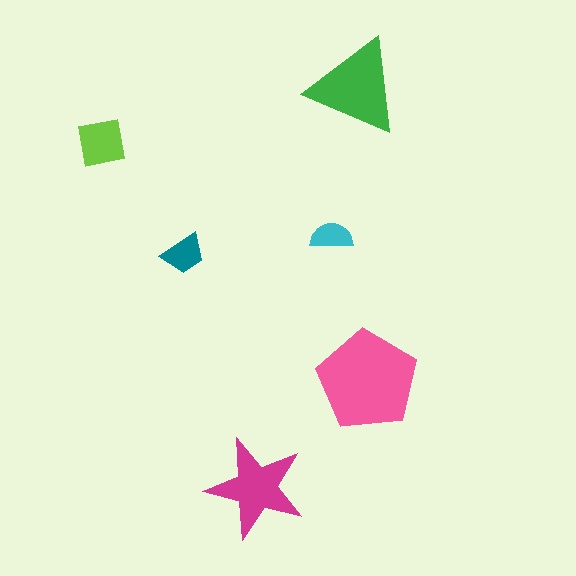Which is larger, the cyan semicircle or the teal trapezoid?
The teal trapezoid.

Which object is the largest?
The pink pentagon.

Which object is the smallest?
The cyan semicircle.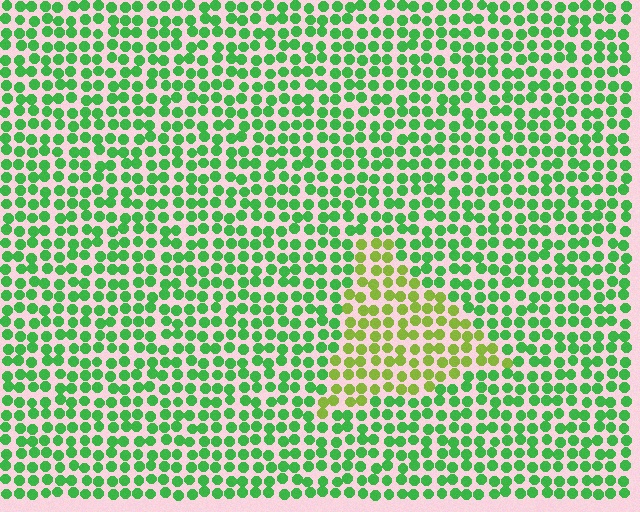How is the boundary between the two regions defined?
The boundary is defined purely by a slight shift in hue (about 42 degrees). Spacing, size, and orientation are identical on both sides.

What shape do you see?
I see a triangle.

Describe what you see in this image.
The image is filled with small green elements in a uniform arrangement. A triangle-shaped region is visible where the elements are tinted to a slightly different hue, forming a subtle color boundary.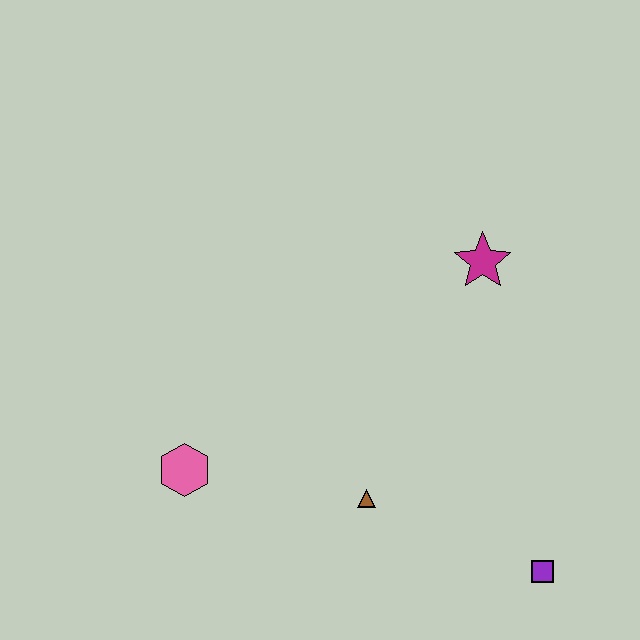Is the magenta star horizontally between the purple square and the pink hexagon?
Yes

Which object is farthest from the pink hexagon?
The purple square is farthest from the pink hexagon.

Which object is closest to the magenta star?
The brown triangle is closest to the magenta star.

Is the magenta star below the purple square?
No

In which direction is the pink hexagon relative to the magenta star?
The pink hexagon is to the left of the magenta star.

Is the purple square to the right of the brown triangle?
Yes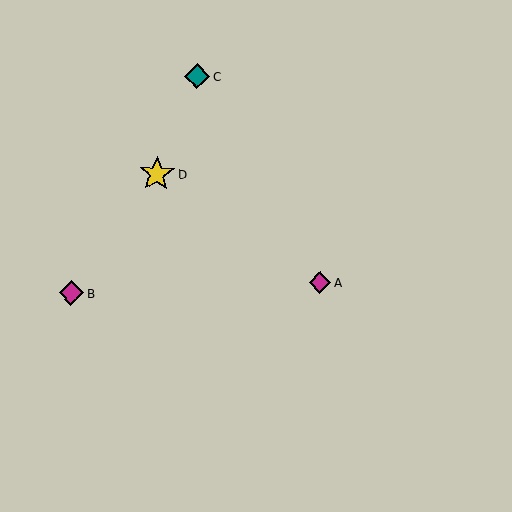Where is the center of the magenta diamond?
The center of the magenta diamond is at (320, 283).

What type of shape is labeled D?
Shape D is a yellow star.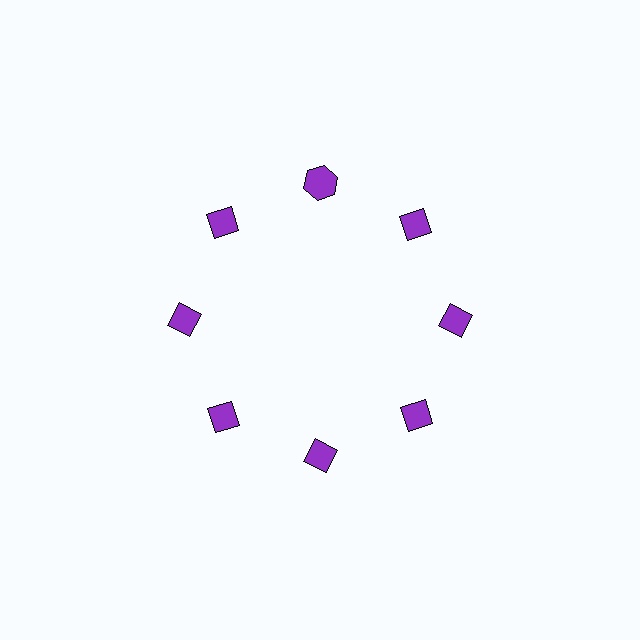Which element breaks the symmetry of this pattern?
The purple hexagon at roughly the 12 o'clock position breaks the symmetry. All other shapes are purple diamonds.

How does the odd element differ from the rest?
It has a different shape: hexagon instead of diamond.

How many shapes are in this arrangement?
There are 8 shapes arranged in a ring pattern.